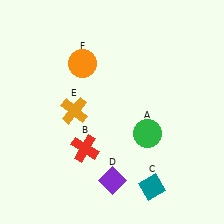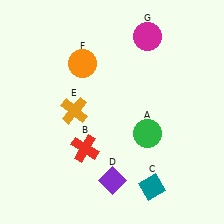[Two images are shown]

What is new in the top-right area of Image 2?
A magenta circle (G) was added in the top-right area of Image 2.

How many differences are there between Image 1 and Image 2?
There is 1 difference between the two images.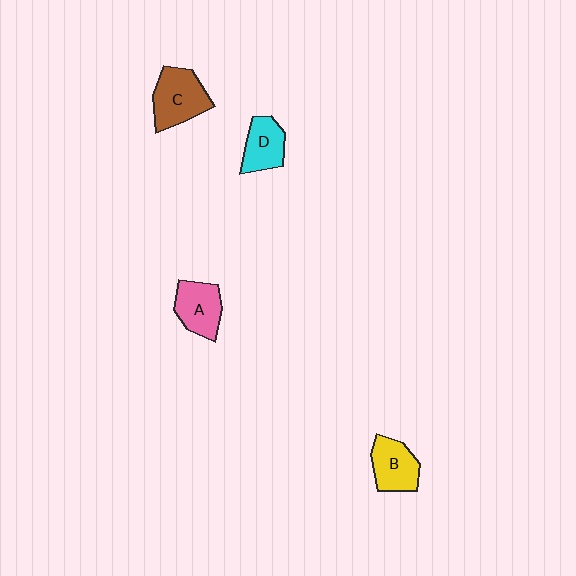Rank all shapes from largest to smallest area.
From largest to smallest: C (brown), A (pink), B (yellow), D (cyan).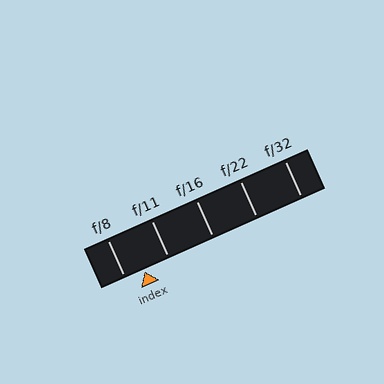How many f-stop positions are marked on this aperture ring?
There are 5 f-stop positions marked.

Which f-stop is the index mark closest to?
The index mark is closest to f/8.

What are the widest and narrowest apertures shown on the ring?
The widest aperture shown is f/8 and the narrowest is f/32.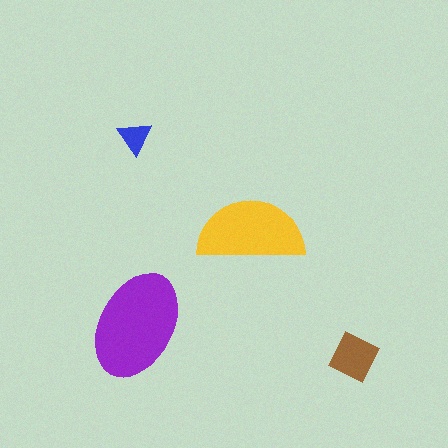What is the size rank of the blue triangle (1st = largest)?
4th.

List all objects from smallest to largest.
The blue triangle, the brown diamond, the yellow semicircle, the purple ellipse.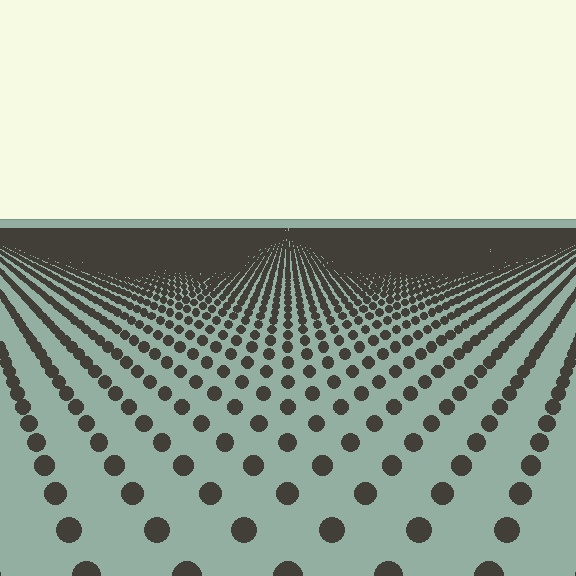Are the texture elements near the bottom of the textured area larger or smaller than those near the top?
Larger. Near the bottom, elements are closer to the viewer and appear at a bigger on-screen size.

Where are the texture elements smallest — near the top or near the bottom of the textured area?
Near the top.